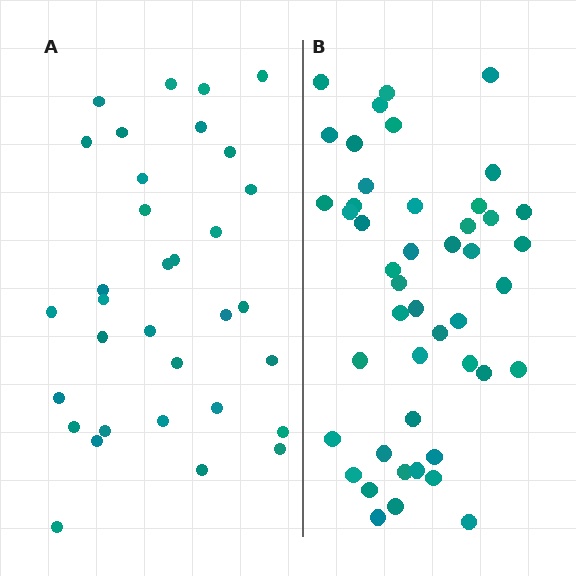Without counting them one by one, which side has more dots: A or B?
Region B (the right region) has more dots.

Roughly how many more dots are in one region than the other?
Region B has approximately 15 more dots than region A.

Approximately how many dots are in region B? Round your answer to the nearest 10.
About 50 dots. (The exact count is 46, which rounds to 50.)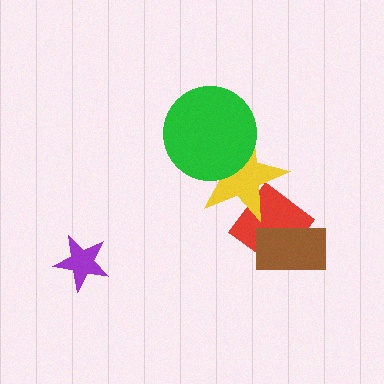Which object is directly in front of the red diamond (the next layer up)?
The yellow star is directly in front of the red diamond.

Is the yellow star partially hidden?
Yes, it is partially covered by another shape.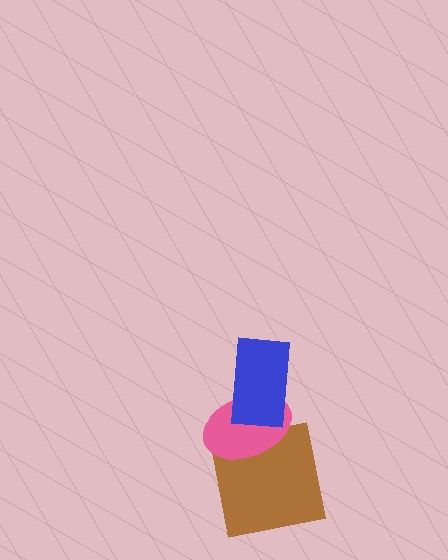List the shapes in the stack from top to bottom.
From top to bottom: the blue rectangle, the pink ellipse, the brown square.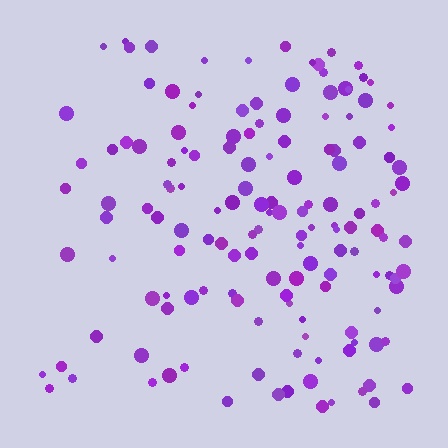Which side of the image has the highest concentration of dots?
The right.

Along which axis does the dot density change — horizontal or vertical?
Horizontal.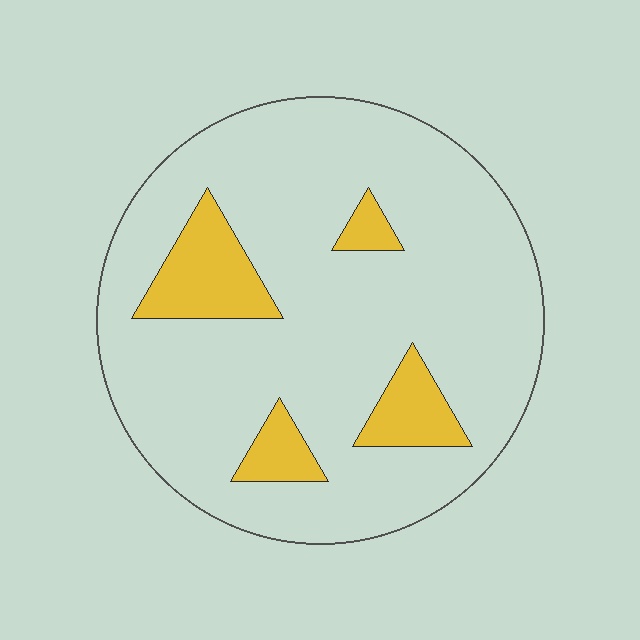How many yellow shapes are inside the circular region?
4.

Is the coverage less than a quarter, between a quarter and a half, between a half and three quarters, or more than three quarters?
Less than a quarter.